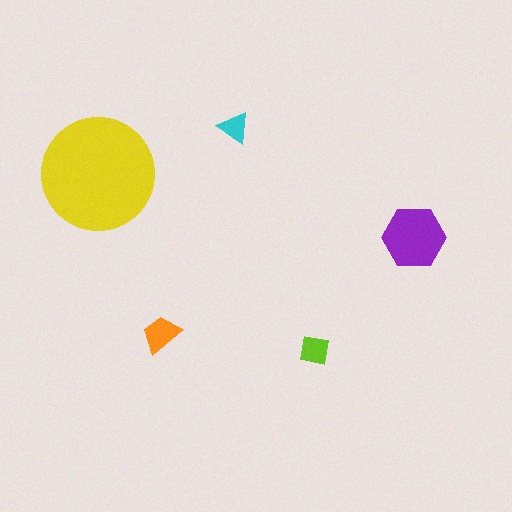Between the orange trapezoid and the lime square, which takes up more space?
The orange trapezoid.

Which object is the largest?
The yellow circle.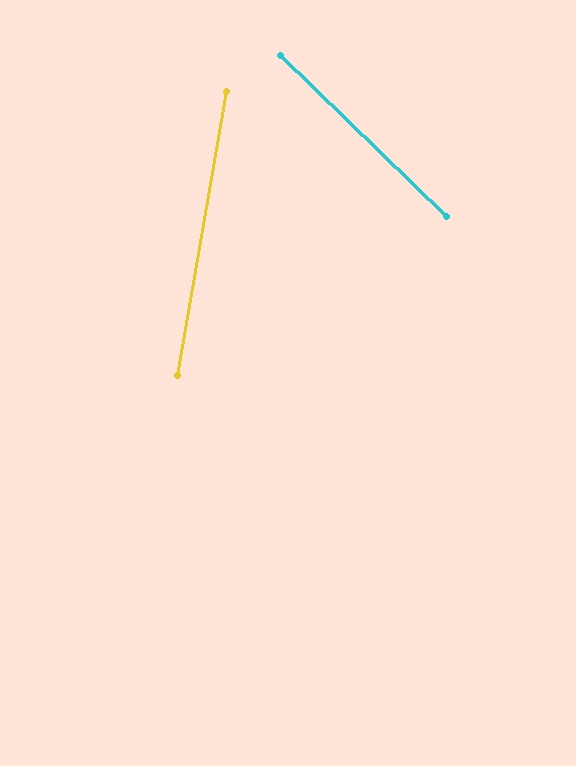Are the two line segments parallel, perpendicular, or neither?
Neither parallel nor perpendicular — they differ by about 56°.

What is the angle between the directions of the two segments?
Approximately 56 degrees.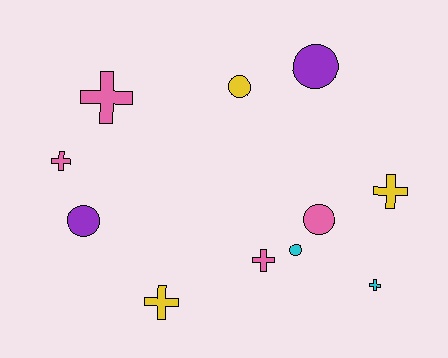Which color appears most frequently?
Pink, with 4 objects.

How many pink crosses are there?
There are 3 pink crosses.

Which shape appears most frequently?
Cross, with 6 objects.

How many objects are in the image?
There are 11 objects.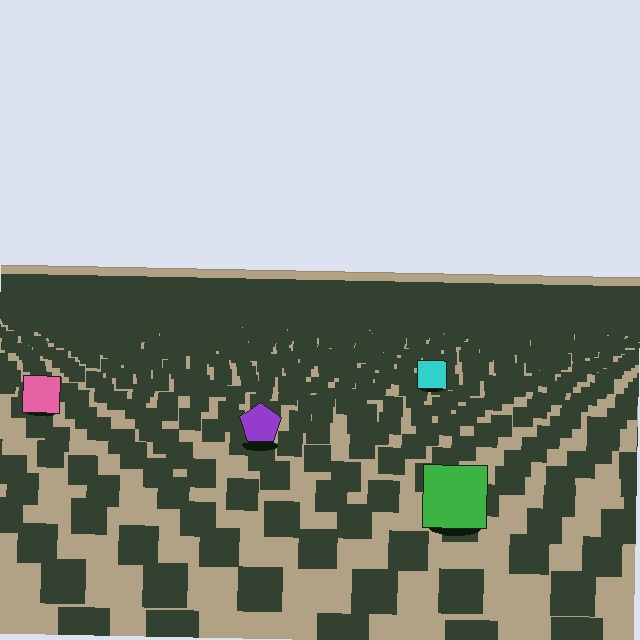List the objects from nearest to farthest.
From nearest to farthest: the green square, the purple pentagon, the pink square, the cyan square.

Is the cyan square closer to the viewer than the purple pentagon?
No. The purple pentagon is closer — you can tell from the texture gradient: the ground texture is coarser near it.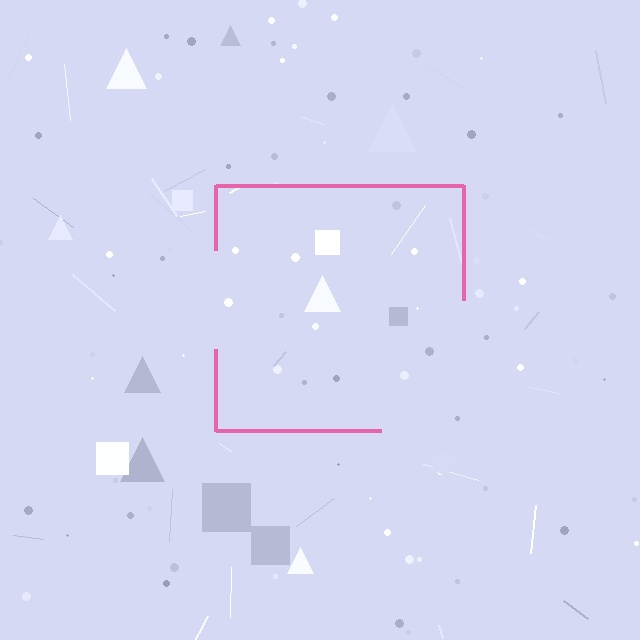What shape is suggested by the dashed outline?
The dashed outline suggests a square.